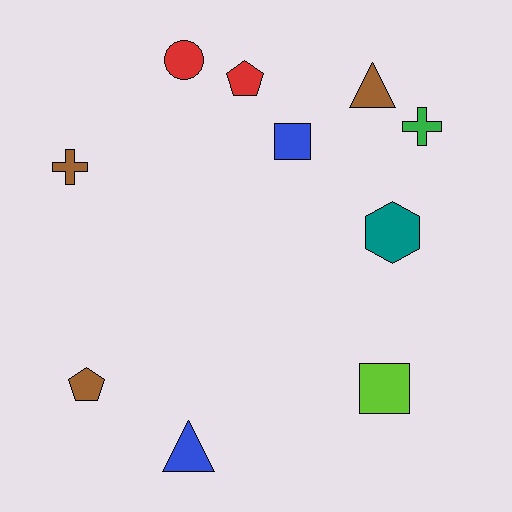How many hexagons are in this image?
There is 1 hexagon.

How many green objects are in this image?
There is 1 green object.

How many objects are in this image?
There are 10 objects.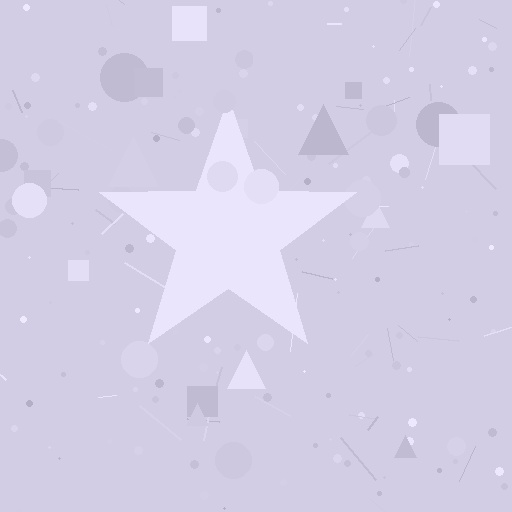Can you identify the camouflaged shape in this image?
The camouflaged shape is a star.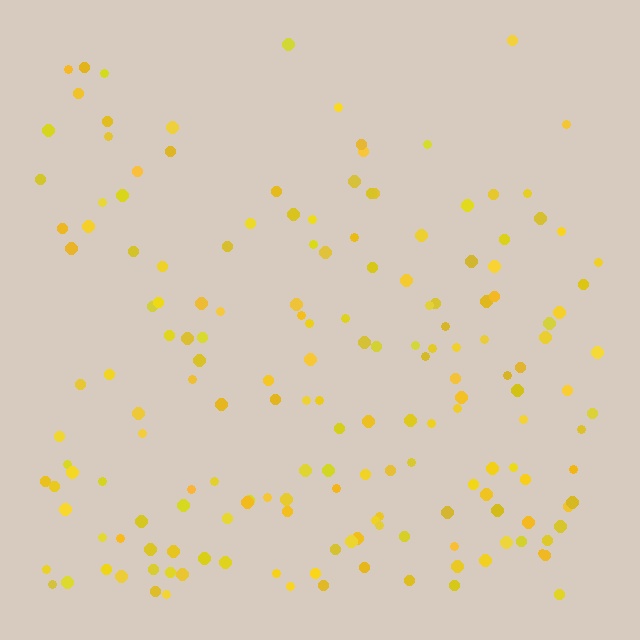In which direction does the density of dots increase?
From top to bottom, with the bottom side densest.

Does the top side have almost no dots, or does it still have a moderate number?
Still a moderate number, just noticeably fewer than the bottom.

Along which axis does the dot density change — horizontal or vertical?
Vertical.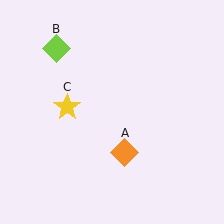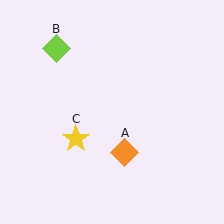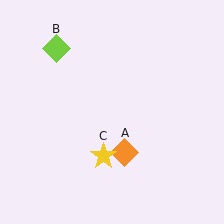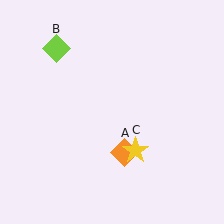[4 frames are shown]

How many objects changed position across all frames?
1 object changed position: yellow star (object C).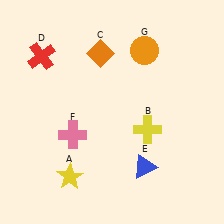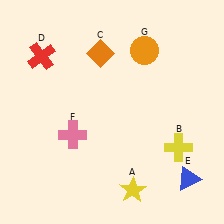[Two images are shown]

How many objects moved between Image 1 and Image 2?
3 objects moved between the two images.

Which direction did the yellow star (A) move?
The yellow star (A) moved right.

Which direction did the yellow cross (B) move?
The yellow cross (B) moved right.